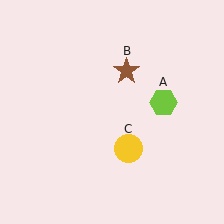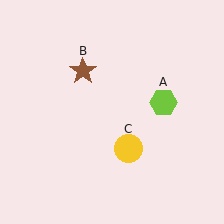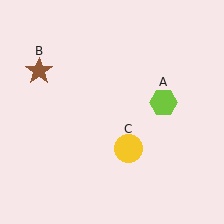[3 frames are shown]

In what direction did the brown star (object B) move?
The brown star (object B) moved left.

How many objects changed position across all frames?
1 object changed position: brown star (object B).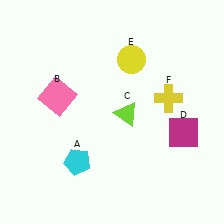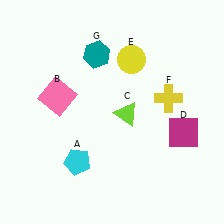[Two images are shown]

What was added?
A teal hexagon (G) was added in Image 2.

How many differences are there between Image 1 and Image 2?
There is 1 difference between the two images.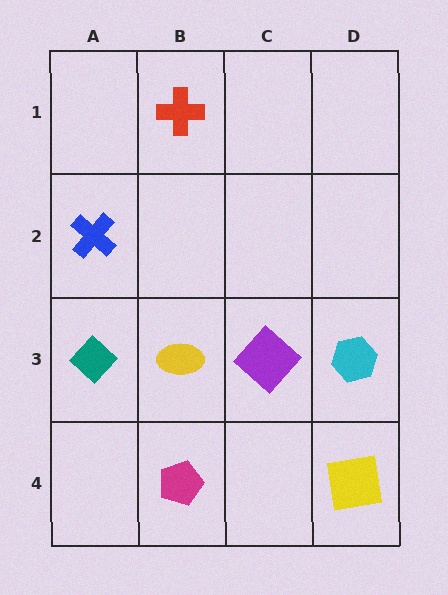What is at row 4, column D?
A yellow square.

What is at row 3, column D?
A cyan hexagon.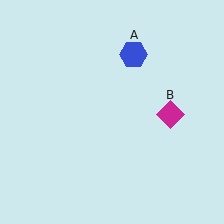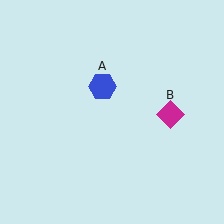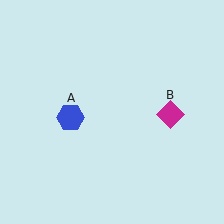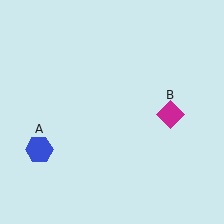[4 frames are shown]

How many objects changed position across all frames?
1 object changed position: blue hexagon (object A).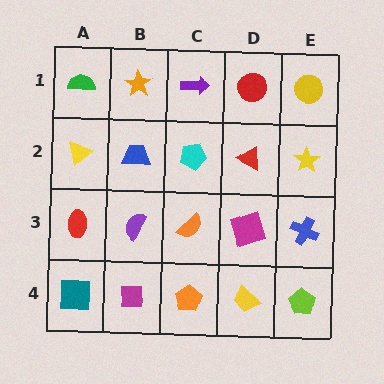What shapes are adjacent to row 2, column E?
A yellow circle (row 1, column E), a blue cross (row 3, column E), a red triangle (row 2, column D).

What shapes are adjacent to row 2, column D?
A red circle (row 1, column D), a magenta square (row 3, column D), a cyan pentagon (row 2, column C), a yellow star (row 2, column E).